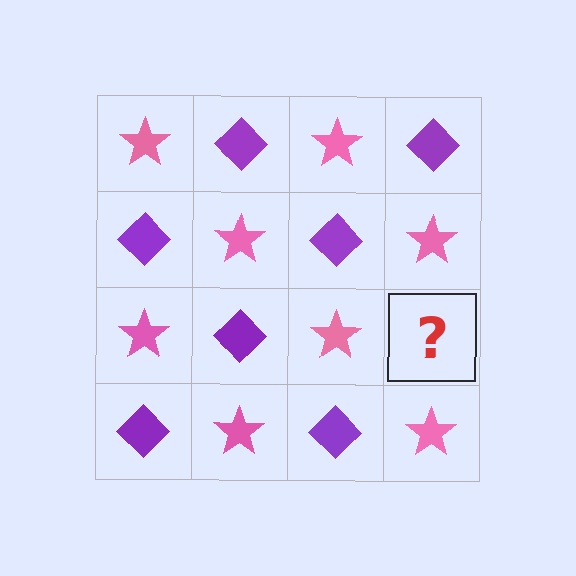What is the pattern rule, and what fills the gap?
The rule is that it alternates pink star and purple diamond in a checkerboard pattern. The gap should be filled with a purple diamond.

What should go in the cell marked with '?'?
The missing cell should contain a purple diamond.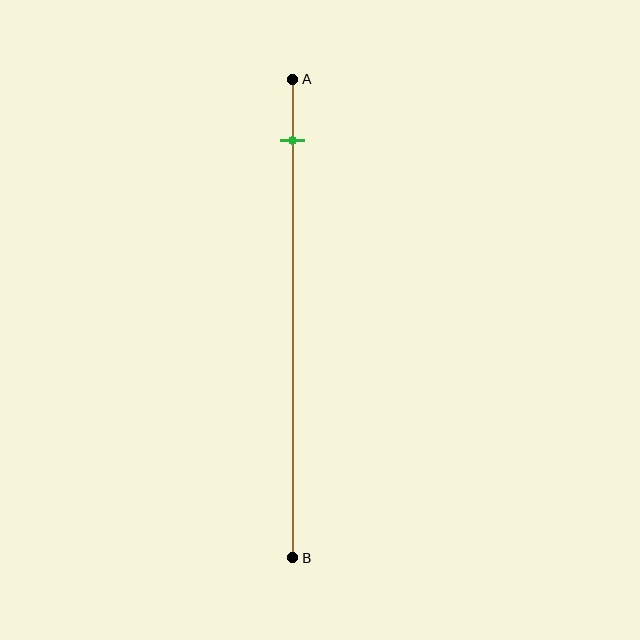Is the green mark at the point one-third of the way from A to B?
No, the mark is at about 15% from A, not at the 33% one-third point.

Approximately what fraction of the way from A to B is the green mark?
The green mark is approximately 15% of the way from A to B.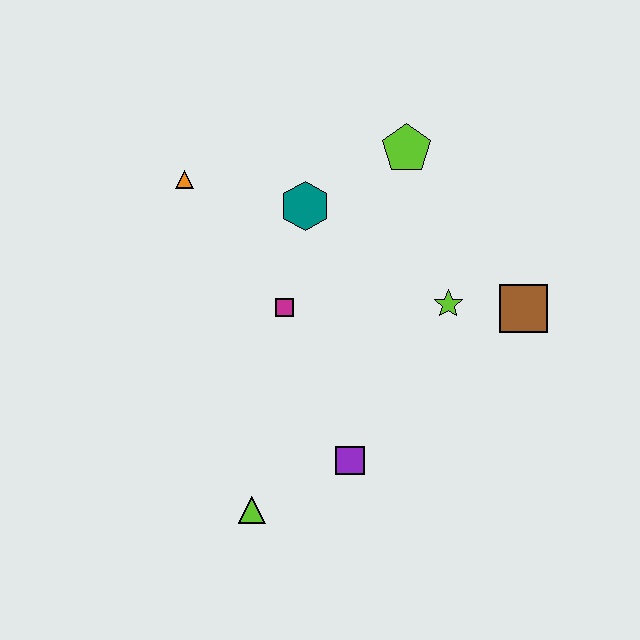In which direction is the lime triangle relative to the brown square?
The lime triangle is to the left of the brown square.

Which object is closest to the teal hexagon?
The magenta square is closest to the teal hexagon.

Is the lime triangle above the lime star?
No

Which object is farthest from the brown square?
The orange triangle is farthest from the brown square.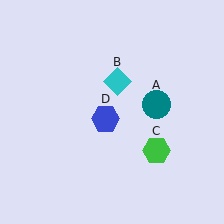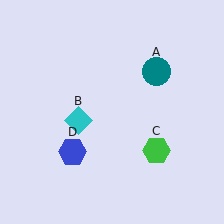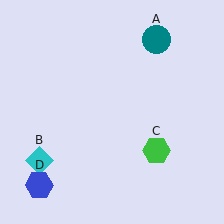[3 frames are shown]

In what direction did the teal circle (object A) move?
The teal circle (object A) moved up.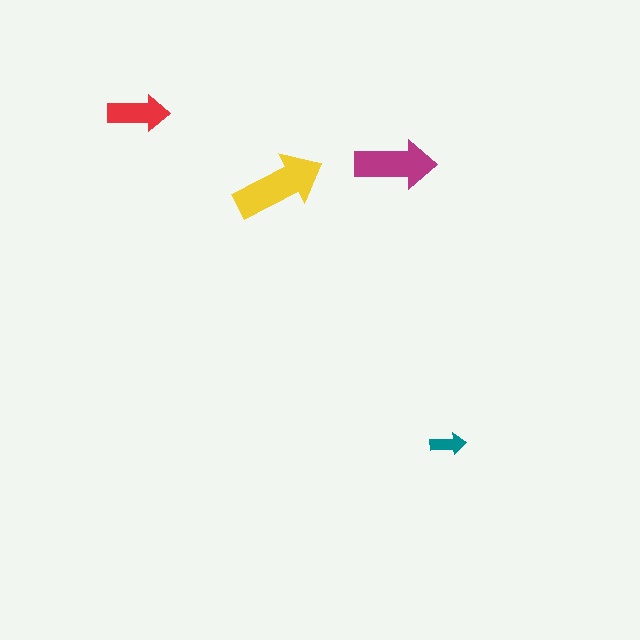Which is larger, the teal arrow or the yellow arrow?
The yellow one.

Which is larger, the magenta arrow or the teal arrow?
The magenta one.